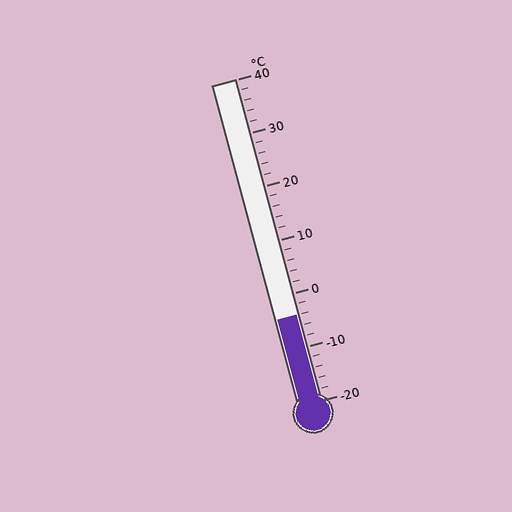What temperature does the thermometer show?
The thermometer shows approximately -4°C.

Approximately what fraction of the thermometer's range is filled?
The thermometer is filled to approximately 25% of its range.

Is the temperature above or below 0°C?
The temperature is below 0°C.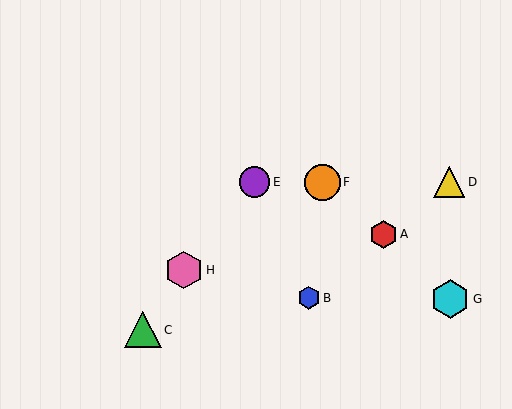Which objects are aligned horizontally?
Objects D, E, F are aligned horizontally.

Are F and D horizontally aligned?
Yes, both are at y≈182.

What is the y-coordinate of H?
Object H is at y≈270.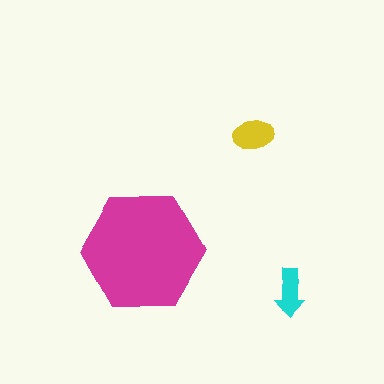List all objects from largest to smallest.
The magenta hexagon, the yellow ellipse, the cyan arrow.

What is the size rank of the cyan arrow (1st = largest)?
3rd.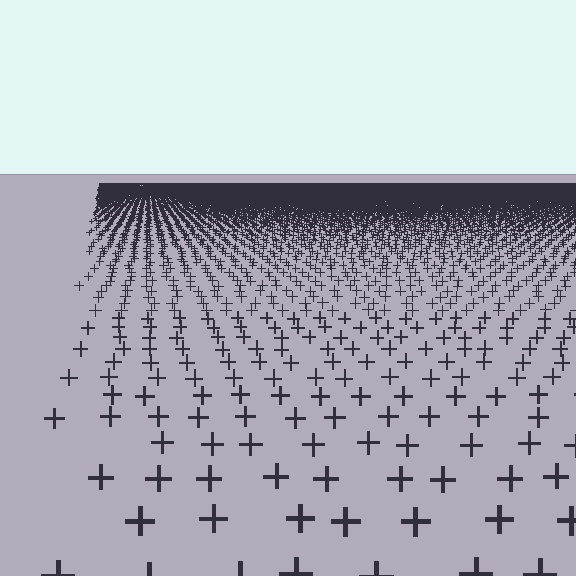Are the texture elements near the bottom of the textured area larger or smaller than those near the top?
Larger. Near the bottom, elements are closer to the viewer and appear at a bigger on-screen size.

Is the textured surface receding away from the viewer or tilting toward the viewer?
The surface is receding away from the viewer. Texture elements get smaller and denser toward the top.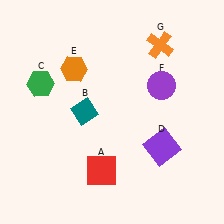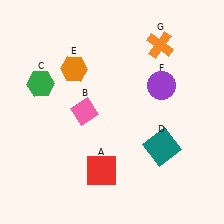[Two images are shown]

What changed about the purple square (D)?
In Image 1, D is purple. In Image 2, it changed to teal.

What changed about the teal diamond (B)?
In Image 1, B is teal. In Image 2, it changed to pink.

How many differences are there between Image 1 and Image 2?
There are 2 differences between the two images.